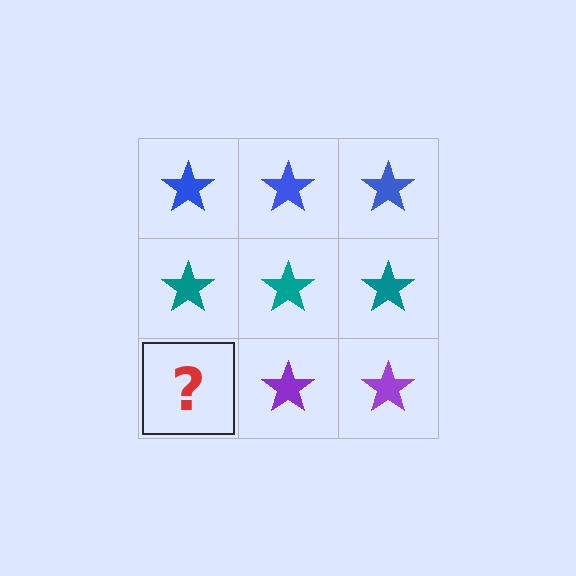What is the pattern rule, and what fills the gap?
The rule is that each row has a consistent color. The gap should be filled with a purple star.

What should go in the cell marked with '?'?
The missing cell should contain a purple star.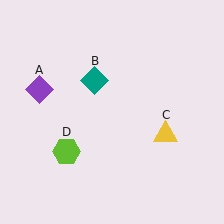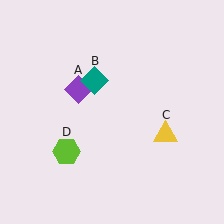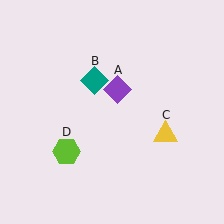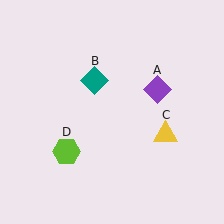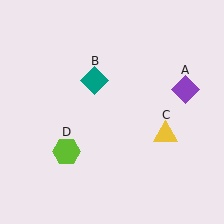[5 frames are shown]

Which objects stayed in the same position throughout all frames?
Teal diamond (object B) and yellow triangle (object C) and lime hexagon (object D) remained stationary.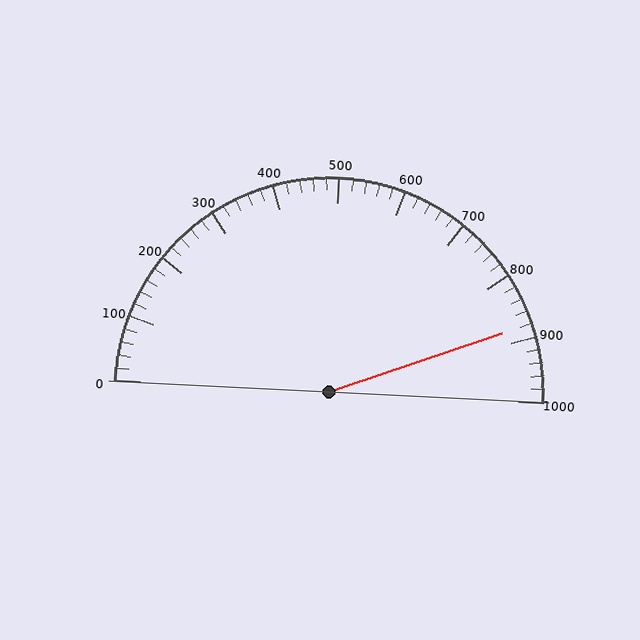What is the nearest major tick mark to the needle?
The nearest major tick mark is 900.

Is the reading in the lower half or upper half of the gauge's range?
The reading is in the upper half of the range (0 to 1000).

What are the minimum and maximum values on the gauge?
The gauge ranges from 0 to 1000.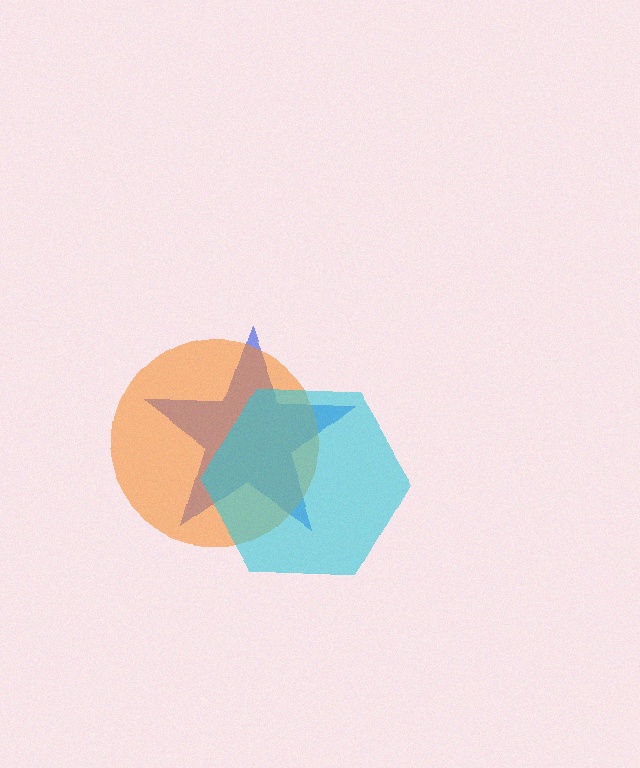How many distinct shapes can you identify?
There are 3 distinct shapes: a blue star, an orange circle, a cyan hexagon.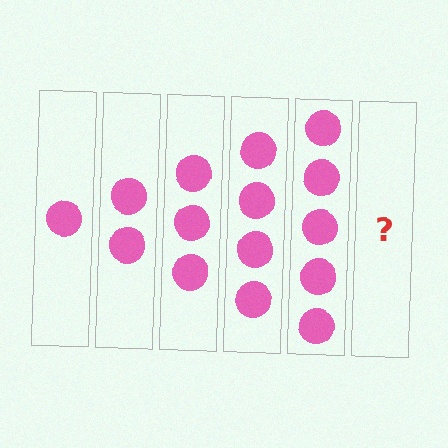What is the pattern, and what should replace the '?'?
The pattern is that each step adds one more circle. The '?' should be 6 circles.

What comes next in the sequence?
The next element should be 6 circles.